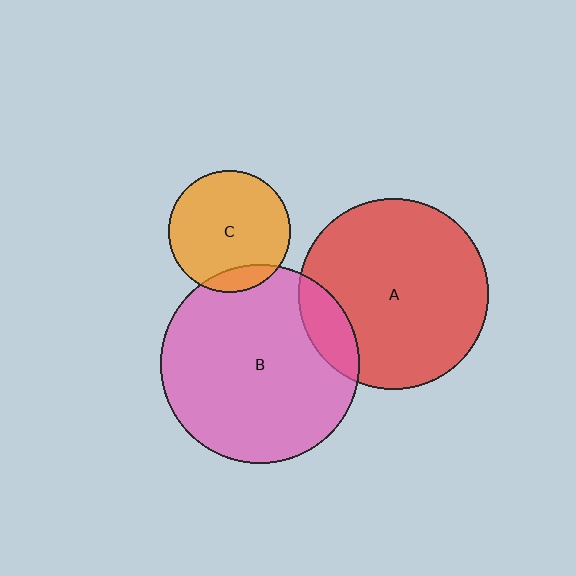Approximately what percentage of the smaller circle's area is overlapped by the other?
Approximately 15%.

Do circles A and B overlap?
Yes.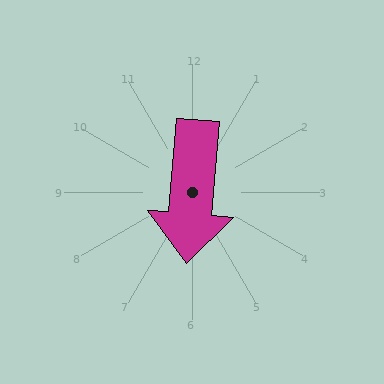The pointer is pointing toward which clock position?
Roughly 6 o'clock.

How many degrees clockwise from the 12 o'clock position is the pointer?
Approximately 185 degrees.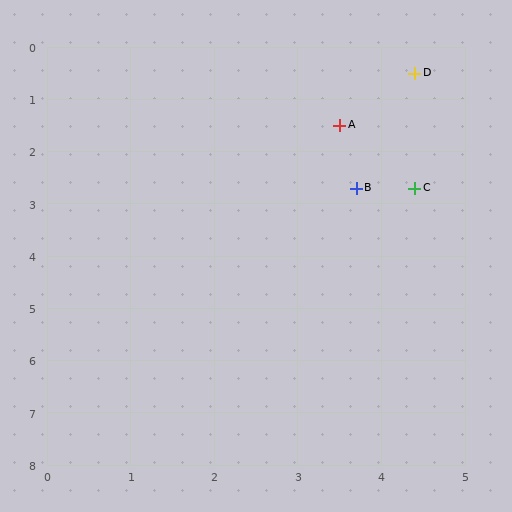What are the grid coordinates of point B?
Point B is at approximately (3.7, 2.7).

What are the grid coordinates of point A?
Point A is at approximately (3.5, 1.5).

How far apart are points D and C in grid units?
Points D and C are about 2.2 grid units apart.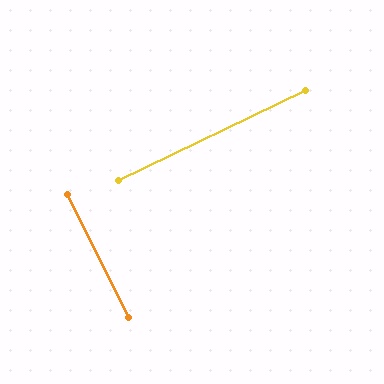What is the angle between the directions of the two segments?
Approximately 90 degrees.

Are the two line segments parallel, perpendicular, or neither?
Perpendicular — they meet at approximately 90°.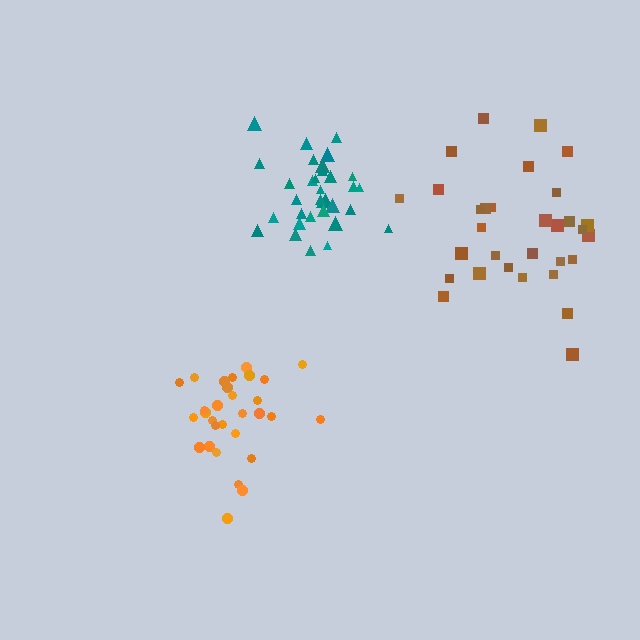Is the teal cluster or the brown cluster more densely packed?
Teal.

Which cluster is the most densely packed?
Teal.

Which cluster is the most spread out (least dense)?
Brown.